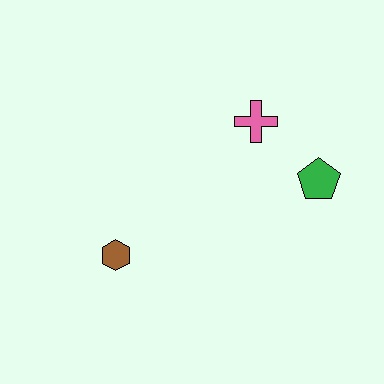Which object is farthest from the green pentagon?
The brown hexagon is farthest from the green pentagon.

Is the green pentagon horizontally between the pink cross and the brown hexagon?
No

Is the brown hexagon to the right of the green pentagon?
No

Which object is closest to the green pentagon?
The pink cross is closest to the green pentagon.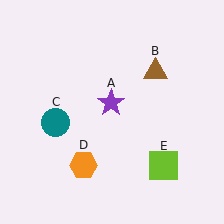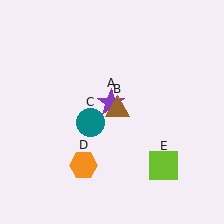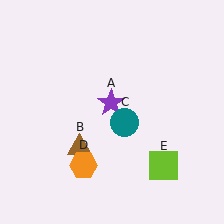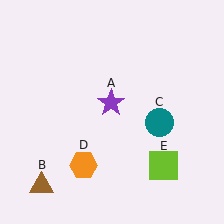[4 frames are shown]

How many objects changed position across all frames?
2 objects changed position: brown triangle (object B), teal circle (object C).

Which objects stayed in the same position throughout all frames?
Purple star (object A) and orange hexagon (object D) and lime square (object E) remained stationary.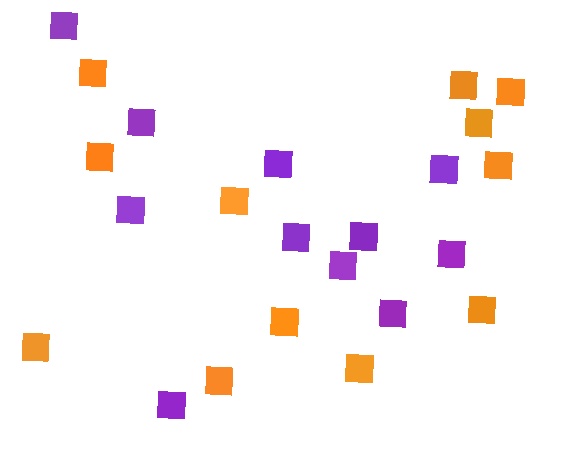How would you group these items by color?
There are 2 groups: one group of purple squares (11) and one group of orange squares (12).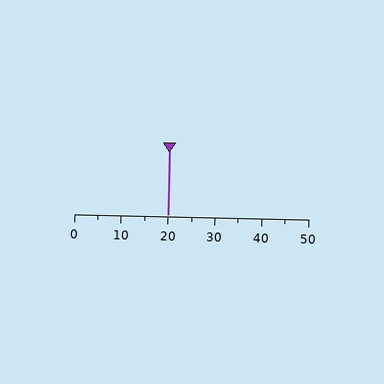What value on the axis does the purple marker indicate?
The marker indicates approximately 20.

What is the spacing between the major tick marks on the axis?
The major ticks are spaced 10 apart.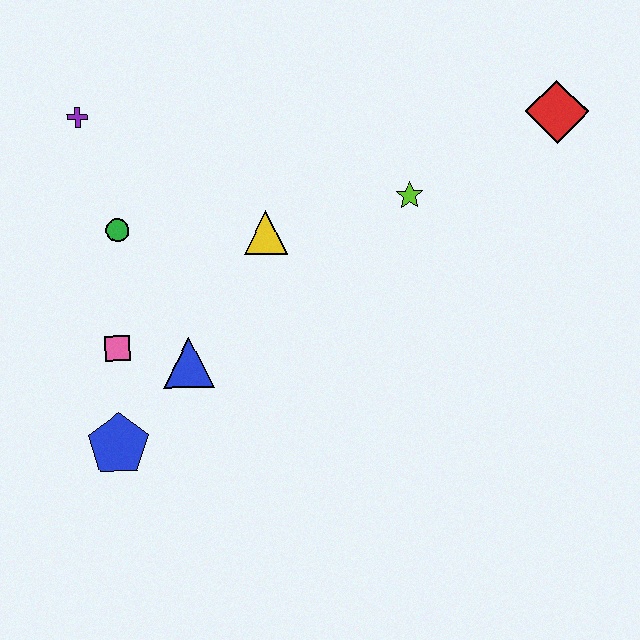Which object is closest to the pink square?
The blue triangle is closest to the pink square.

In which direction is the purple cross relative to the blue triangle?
The purple cross is above the blue triangle.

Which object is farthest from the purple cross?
The red diamond is farthest from the purple cross.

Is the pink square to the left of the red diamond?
Yes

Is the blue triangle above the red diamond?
No